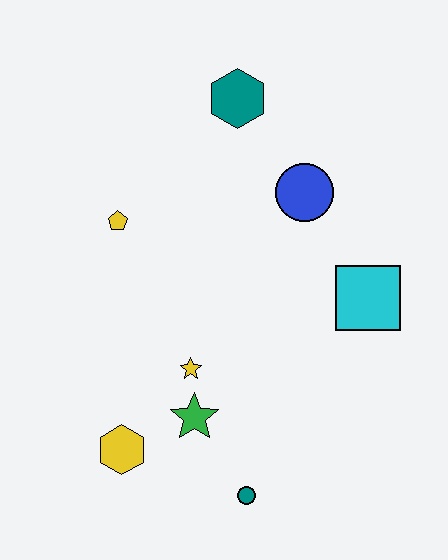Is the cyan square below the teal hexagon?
Yes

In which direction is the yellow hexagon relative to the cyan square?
The yellow hexagon is to the left of the cyan square.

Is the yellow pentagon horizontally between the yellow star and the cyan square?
No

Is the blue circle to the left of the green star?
No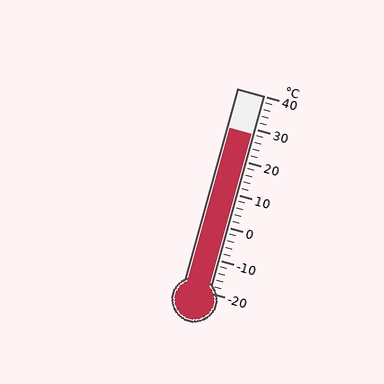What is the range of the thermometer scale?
The thermometer scale ranges from -20°C to 40°C.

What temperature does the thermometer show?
The thermometer shows approximately 28°C.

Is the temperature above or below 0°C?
The temperature is above 0°C.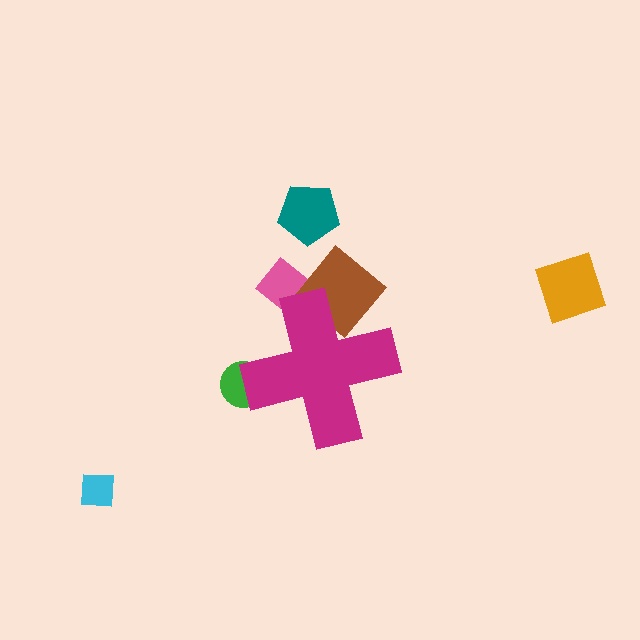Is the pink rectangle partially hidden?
Yes, the pink rectangle is partially hidden behind the magenta cross.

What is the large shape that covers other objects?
A magenta cross.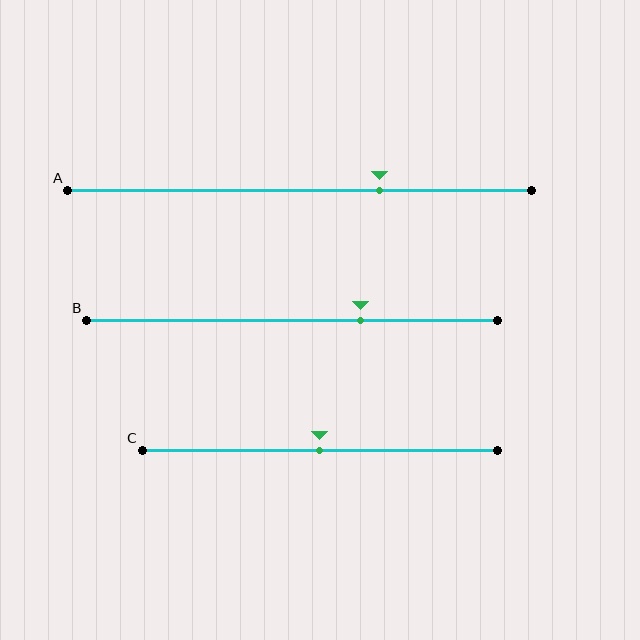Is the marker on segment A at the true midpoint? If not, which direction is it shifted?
No, the marker on segment A is shifted to the right by about 17% of the segment length.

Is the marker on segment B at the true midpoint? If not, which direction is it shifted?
No, the marker on segment B is shifted to the right by about 17% of the segment length.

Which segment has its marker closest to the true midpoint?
Segment C has its marker closest to the true midpoint.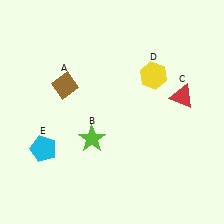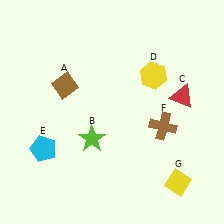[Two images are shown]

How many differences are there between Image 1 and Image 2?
There are 2 differences between the two images.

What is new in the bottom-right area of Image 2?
A yellow diamond (G) was added in the bottom-right area of Image 2.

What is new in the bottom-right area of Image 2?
A brown cross (F) was added in the bottom-right area of Image 2.